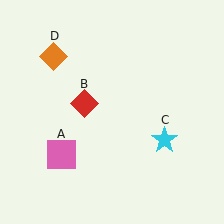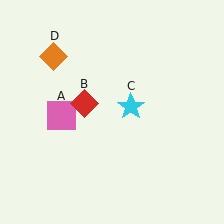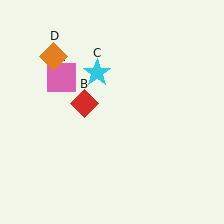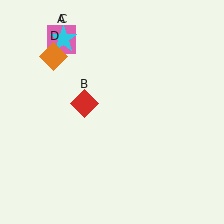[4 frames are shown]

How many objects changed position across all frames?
2 objects changed position: pink square (object A), cyan star (object C).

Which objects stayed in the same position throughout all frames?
Red diamond (object B) and orange diamond (object D) remained stationary.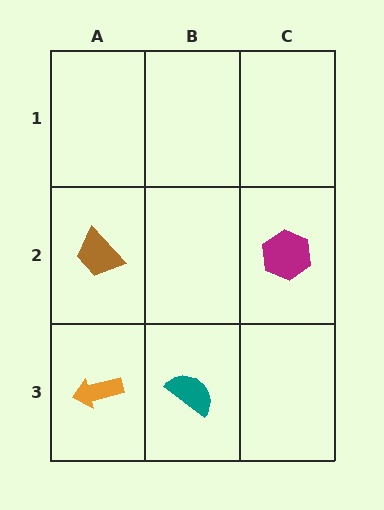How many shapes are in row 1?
0 shapes.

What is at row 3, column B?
A teal semicircle.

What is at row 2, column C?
A magenta hexagon.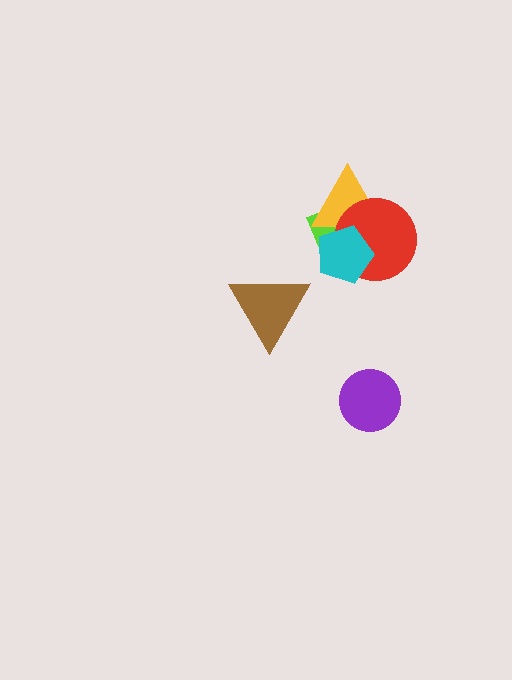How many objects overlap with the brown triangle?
0 objects overlap with the brown triangle.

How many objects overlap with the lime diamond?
3 objects overlap with the lime diamond.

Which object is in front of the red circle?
The cyan pentagon is in front of the red circle.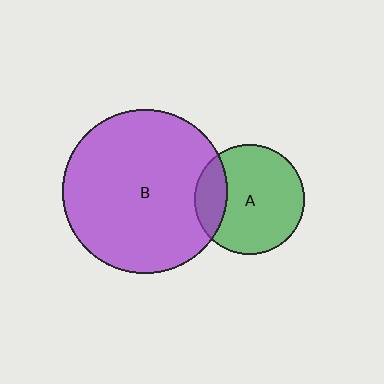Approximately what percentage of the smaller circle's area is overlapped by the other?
Approximately 20%.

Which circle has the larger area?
Circle B (purple).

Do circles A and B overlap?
Yes.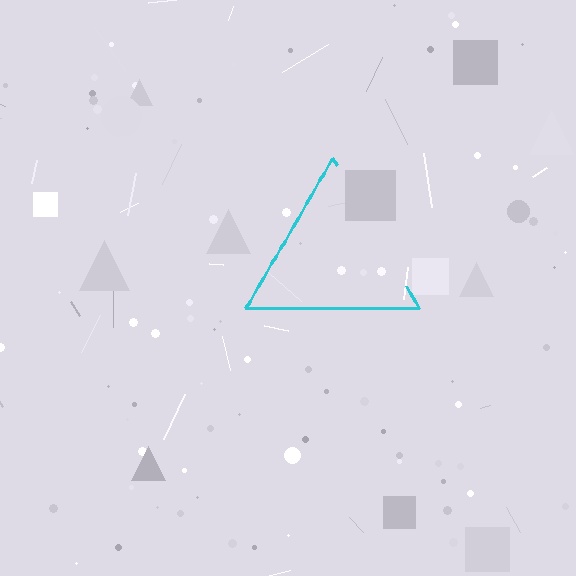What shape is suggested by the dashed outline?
The dashed outline suggests a triangle.